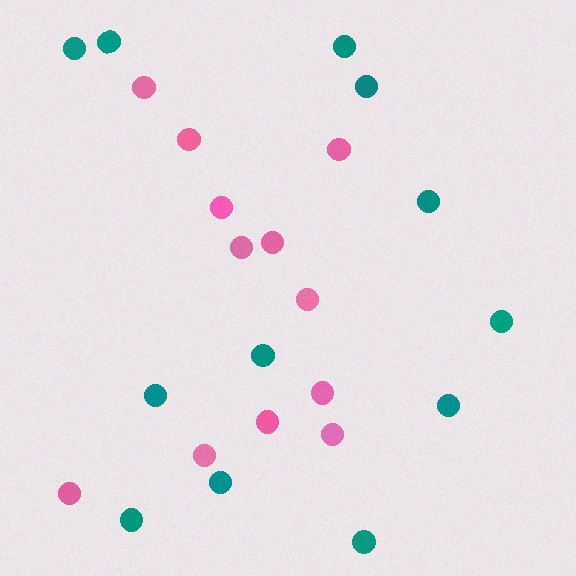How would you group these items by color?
There are 2 groups: one group of teal circles (12) and one group of pink circles (12).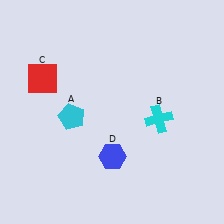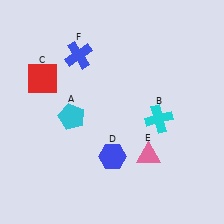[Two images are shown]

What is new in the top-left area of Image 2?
A blue cross (F) was added in the top-left area of Image 2.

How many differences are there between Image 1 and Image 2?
There are 2 differences between the two images.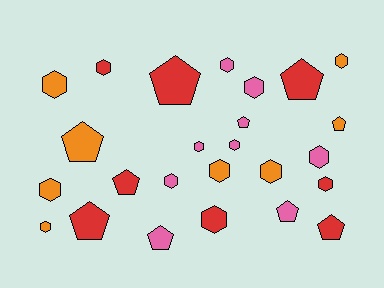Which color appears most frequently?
Pink, with 9 objects.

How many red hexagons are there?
There are 3 red hexagons.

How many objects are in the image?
There are 25 objects.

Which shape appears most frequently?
Hexagon, with 15 objects.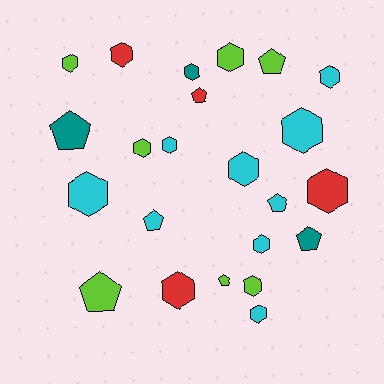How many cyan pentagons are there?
There are 2 cyan pentagons.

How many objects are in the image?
There are 23 objects.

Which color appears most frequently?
Cyan, with 9 objects.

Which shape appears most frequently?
Hexagon, with 15 objects.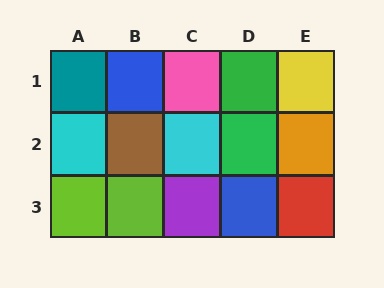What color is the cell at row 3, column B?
Lime.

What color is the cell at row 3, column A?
Lime.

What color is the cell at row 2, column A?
Cyan.